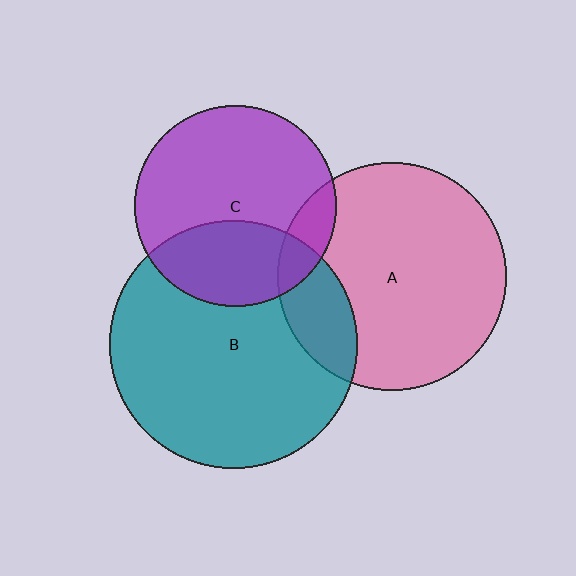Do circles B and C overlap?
Yes.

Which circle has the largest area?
Circle B (teal).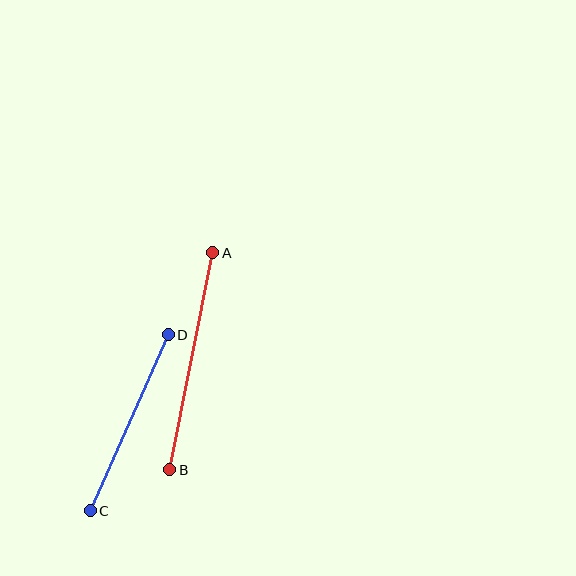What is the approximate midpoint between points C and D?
The midpoint is at approximately (129, 423) pixels.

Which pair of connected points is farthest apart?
Points A and B are farthest apart.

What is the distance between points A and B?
The distance is approximately 221 pixels.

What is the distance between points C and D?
The distance is approximately 193 pixels.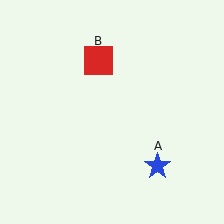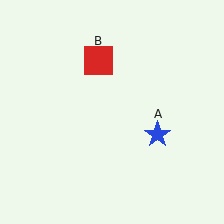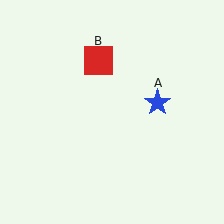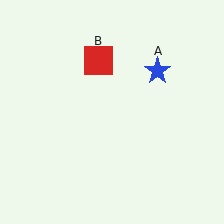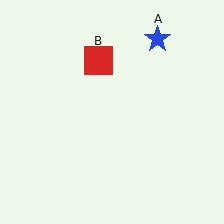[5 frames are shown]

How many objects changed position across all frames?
1 object changed position: blue star (object A).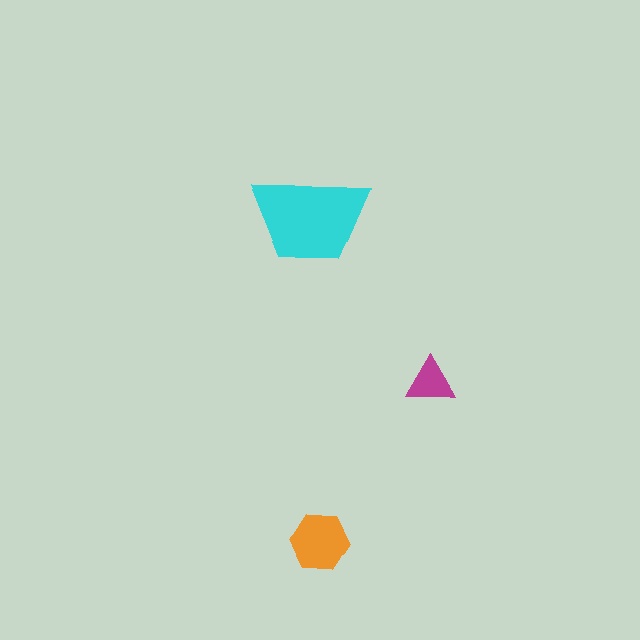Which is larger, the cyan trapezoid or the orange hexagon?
The cyan trapezoid.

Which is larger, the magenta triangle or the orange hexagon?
The orange hexagon.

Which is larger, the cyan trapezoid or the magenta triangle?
The cyan trapezoid.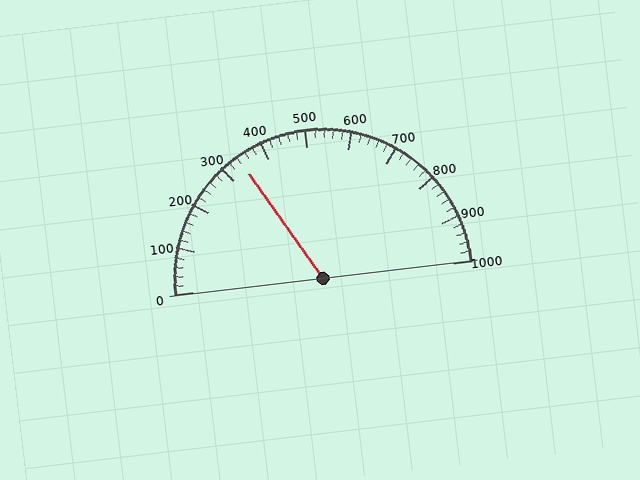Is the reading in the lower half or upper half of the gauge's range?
The reading is in the lower half of the range (0 to 1000).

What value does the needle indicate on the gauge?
The needle indicates approximately 340.